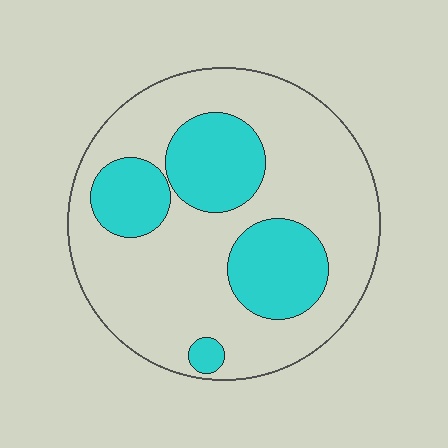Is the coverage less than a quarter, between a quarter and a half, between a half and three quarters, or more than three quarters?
Between a quarter and a half.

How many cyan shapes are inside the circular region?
4.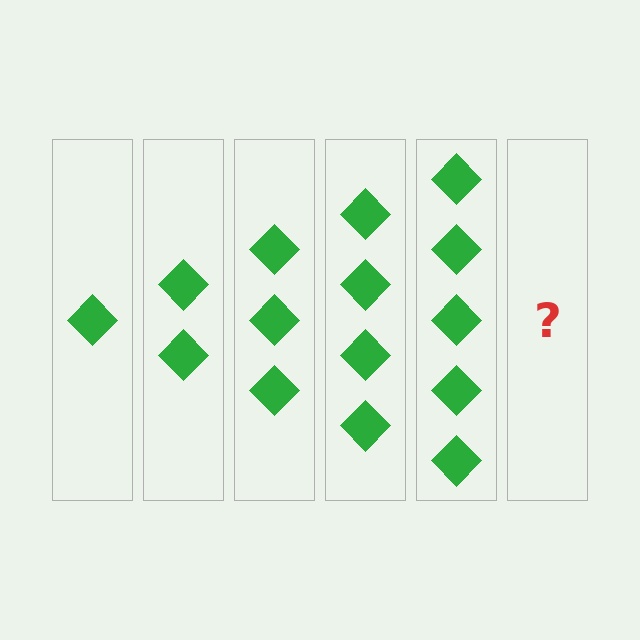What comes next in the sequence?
The next element should be 6 diamonds.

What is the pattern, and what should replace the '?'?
The pattern is that each step adds one more diamond. The '?' should be 6 diamonds.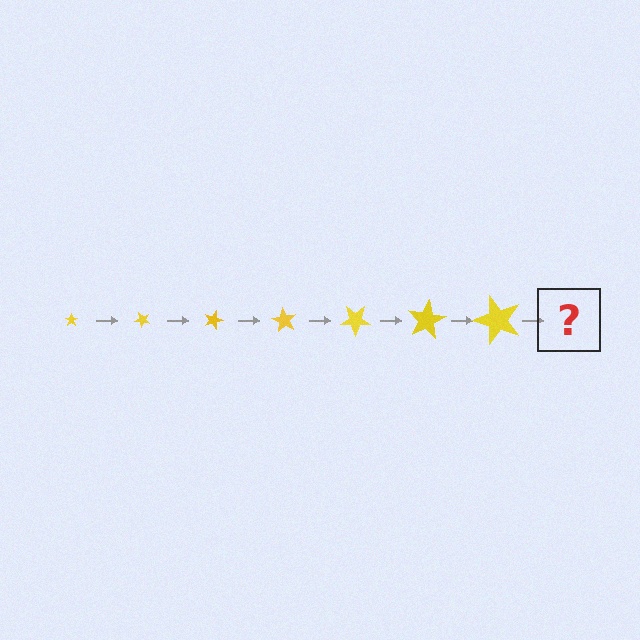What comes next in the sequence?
The next element should be a star, larger than the previous one and rotated 315 degrees from the start.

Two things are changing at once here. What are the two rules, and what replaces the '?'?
The two rules are that the star grows larger each step and it rotates 45 degrees each step. The '?' should be a star, larger than the previous one and rotated 315 degrees from the start.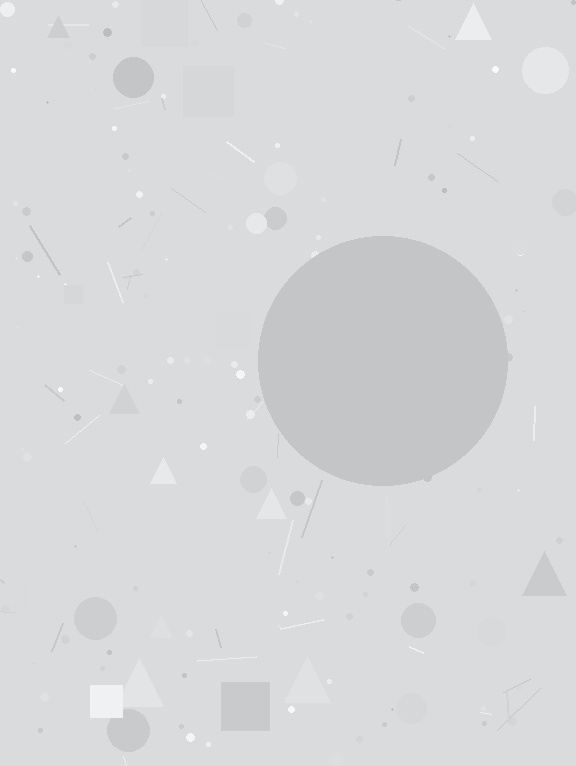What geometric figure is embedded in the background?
A circle is embedded in the background.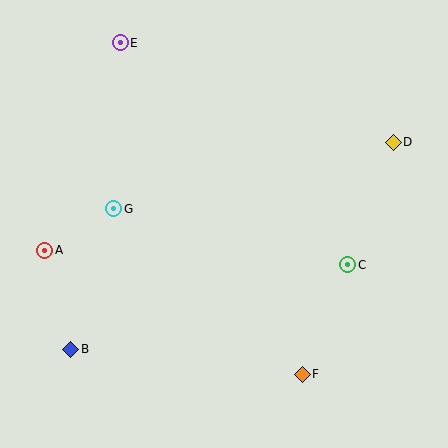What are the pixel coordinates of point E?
Point E is at (120, 43).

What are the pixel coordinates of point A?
Point A is at (45, 250).